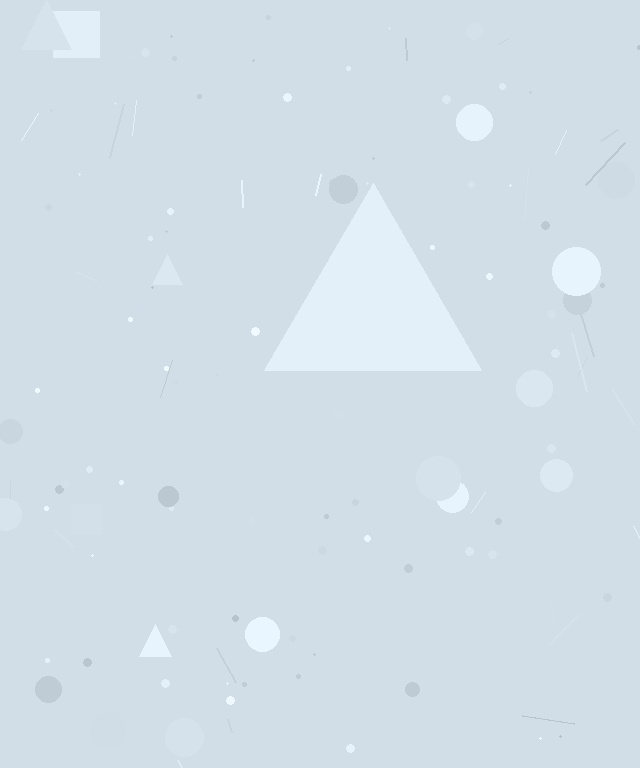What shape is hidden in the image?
A triangle is hidden in the image.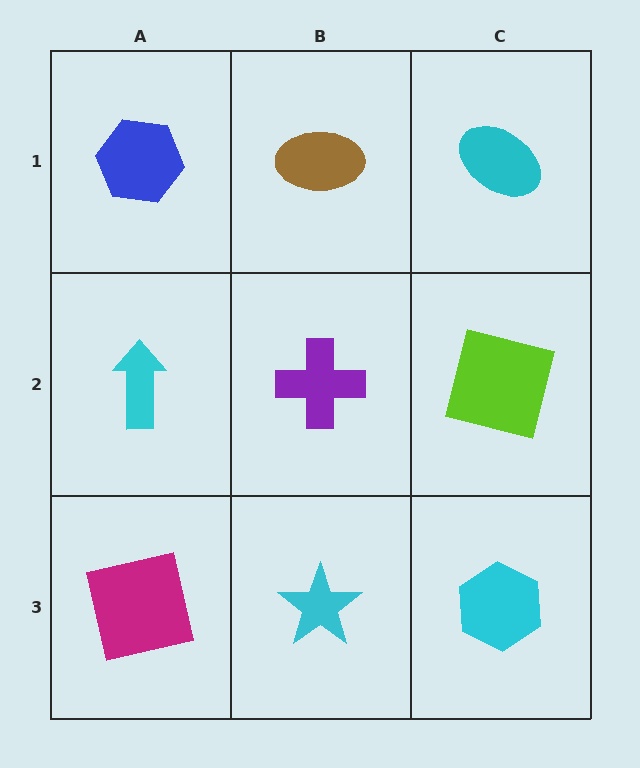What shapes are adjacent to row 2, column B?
A brown ellipse (row 1, column B), a cyan star (row 3, column B), a cyan arrow (row 2, column A), a lime square (row 2, column C).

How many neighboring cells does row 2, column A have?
3.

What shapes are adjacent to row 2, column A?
A blue hexagon (row 1, column A), a magenta square (row 3, column A), a purple cross (row 2, column B).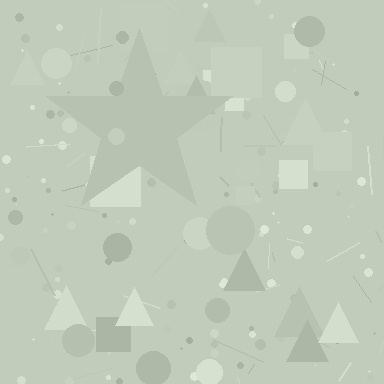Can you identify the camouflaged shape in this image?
The camouflaged shape is a star.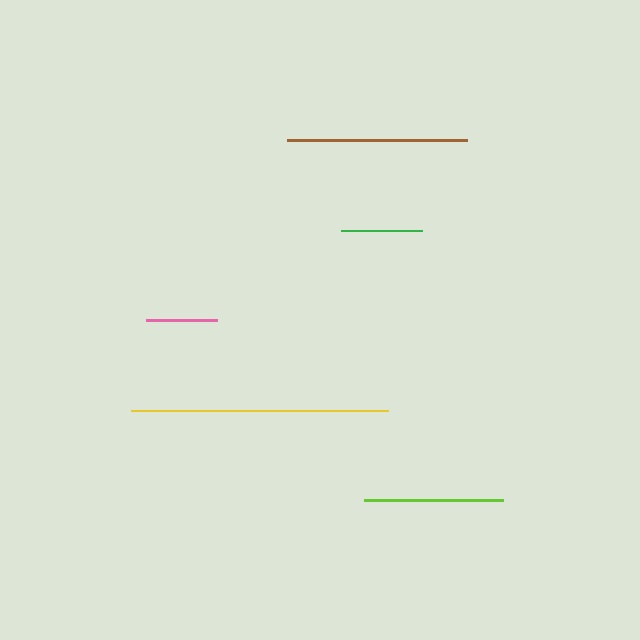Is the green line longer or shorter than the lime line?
The lime line is longer than the green line.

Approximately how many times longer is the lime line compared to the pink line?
The lime line is approximately 2.0 times the length of the pink line.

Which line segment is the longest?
The yellow line is the longest at approximately 257 pixels.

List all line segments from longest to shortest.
From longest to shortest: yellow, brown, lime, green, pink.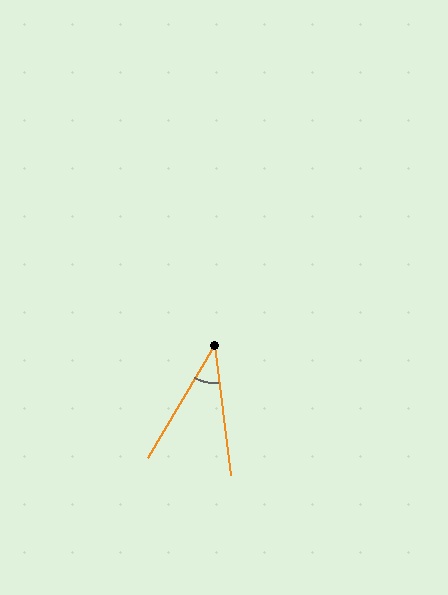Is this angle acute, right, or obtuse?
It is acute.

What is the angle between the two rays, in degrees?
Approximately 38 degrees.